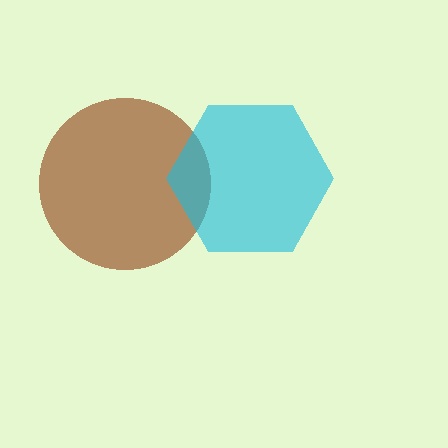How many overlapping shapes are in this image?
There are 2 overlapping shapes in the image.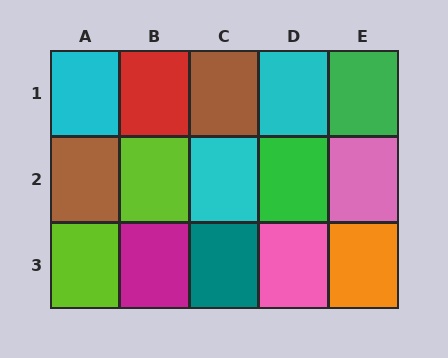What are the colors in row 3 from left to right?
Lime, magenta, teal, pink, orange.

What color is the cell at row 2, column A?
Brown.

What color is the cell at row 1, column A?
Cyan.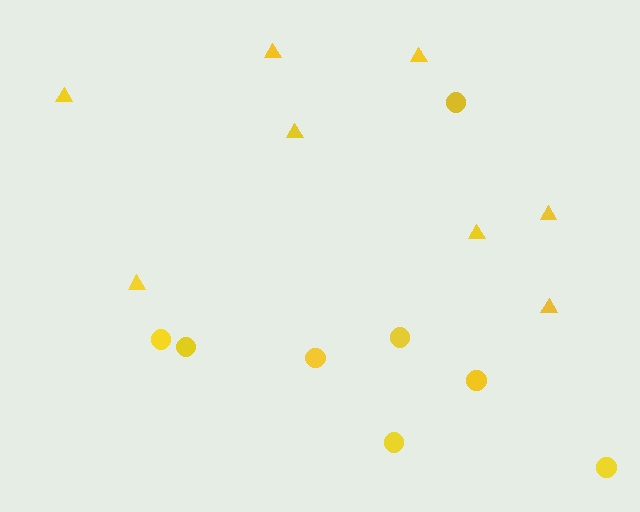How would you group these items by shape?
There are 2 groups: one group of triangles (8) and one group of circles (8).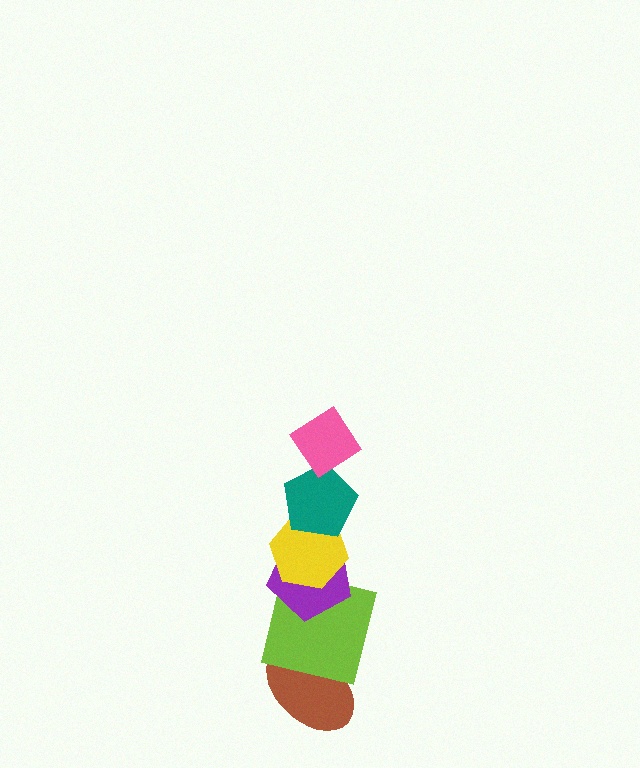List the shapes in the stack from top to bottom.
From top to bottom: the pink diamond, the teal pentagon, the yellow hexagon, the purple pentagon, the lime square, the brown ellipse.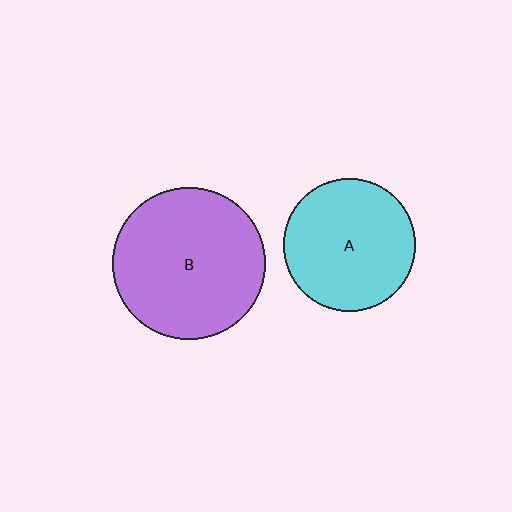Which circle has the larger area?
Circle B (purple).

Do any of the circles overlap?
No, none of the circles overlap.